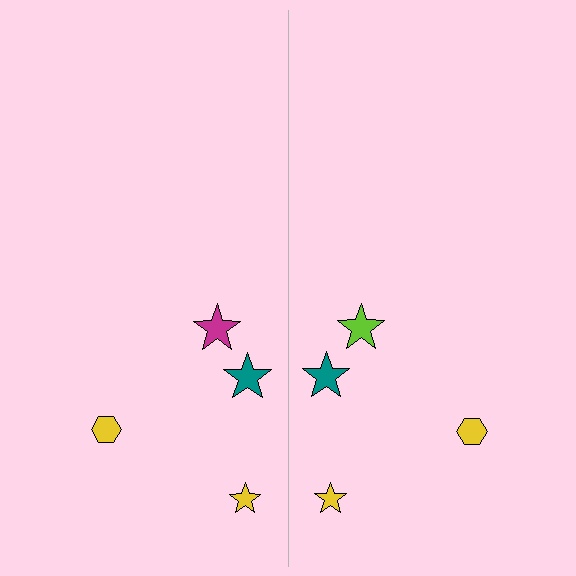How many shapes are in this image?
There are 8 shapes in this image.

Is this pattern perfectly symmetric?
No, the pattern is not perfectly symmetric. The lime star on the right side breaks the symmetry — its mirror counterpart is magenta.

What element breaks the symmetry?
The lime star on the right side breaks the symmetry — its mirror counterpart is magenta.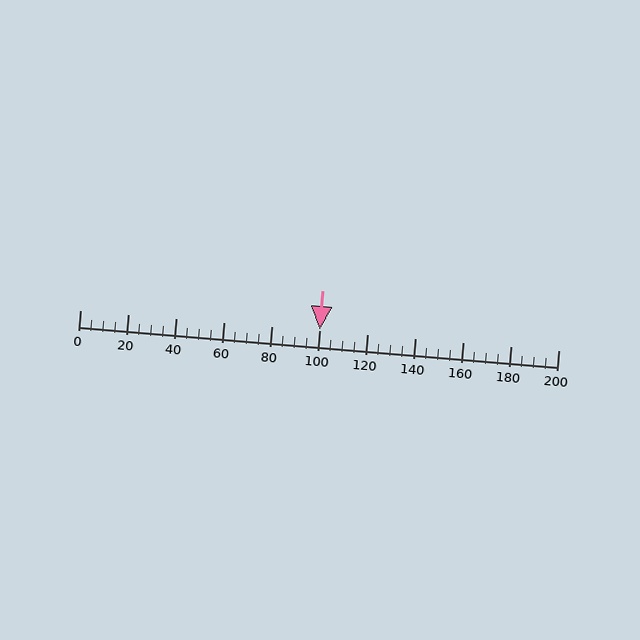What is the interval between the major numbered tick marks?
The major tick marks are spaced 20 units apart.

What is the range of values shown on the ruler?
The ruler shows values from 0 to 200.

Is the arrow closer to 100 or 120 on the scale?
The arrow is closer to 100.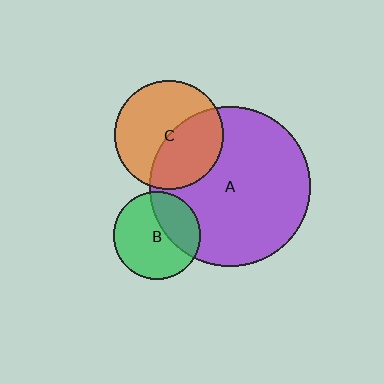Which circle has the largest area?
Circle A (purple).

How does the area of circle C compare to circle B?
Approximately 1.5 times.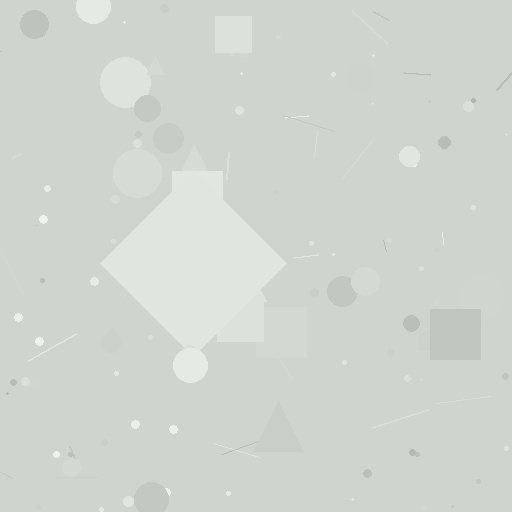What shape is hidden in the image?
A diamond is hidden in the image.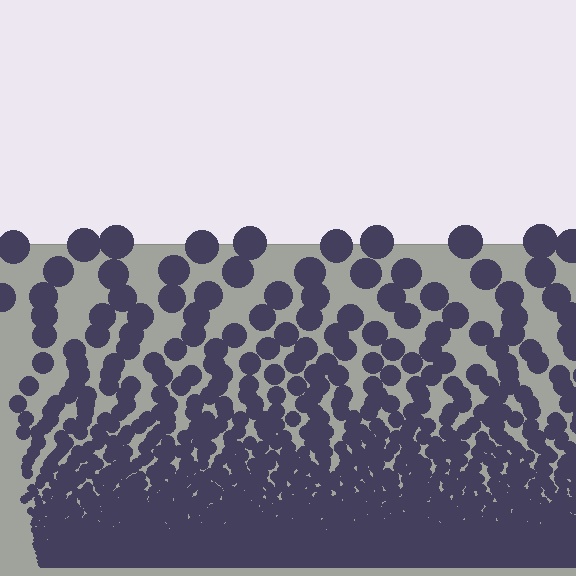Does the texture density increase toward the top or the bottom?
Density increases toward the bottom.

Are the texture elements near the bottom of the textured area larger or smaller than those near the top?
Smaller. The gradient is inverted — elements near the bottom are smaller and denser.